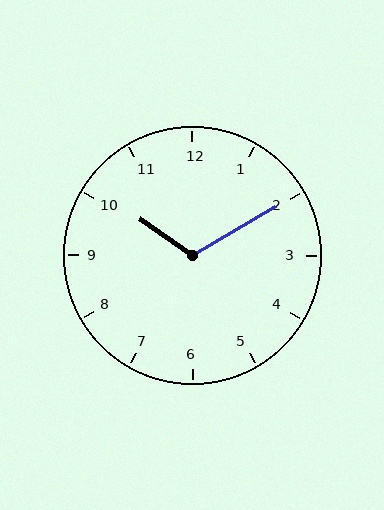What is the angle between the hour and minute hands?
Approximately 115 degrees.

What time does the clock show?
10:10.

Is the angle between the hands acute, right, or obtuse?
It is obtuse.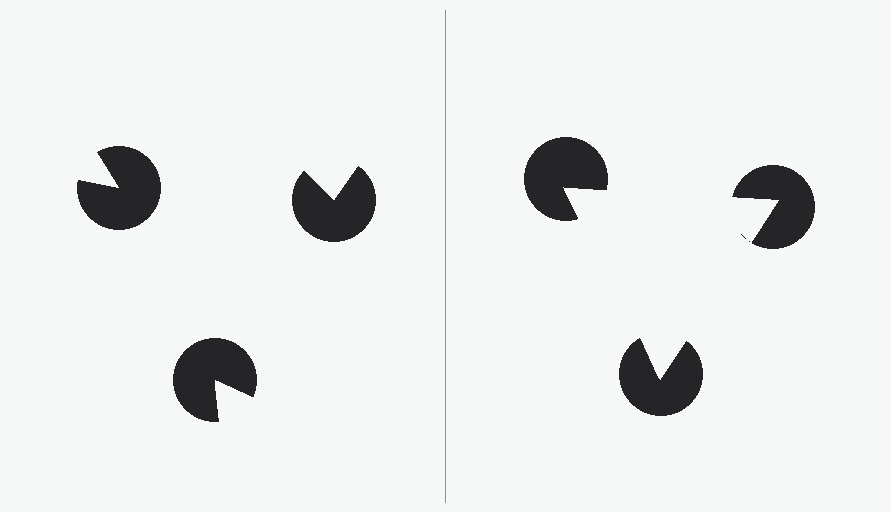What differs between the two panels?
The pac-man discs are positioned identically on both sides; only the wedge orientations differ. On the right they align to a triangle; on the left they are misaligned.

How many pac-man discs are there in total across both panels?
6 — 3 on each side.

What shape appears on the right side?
An illusory triangle.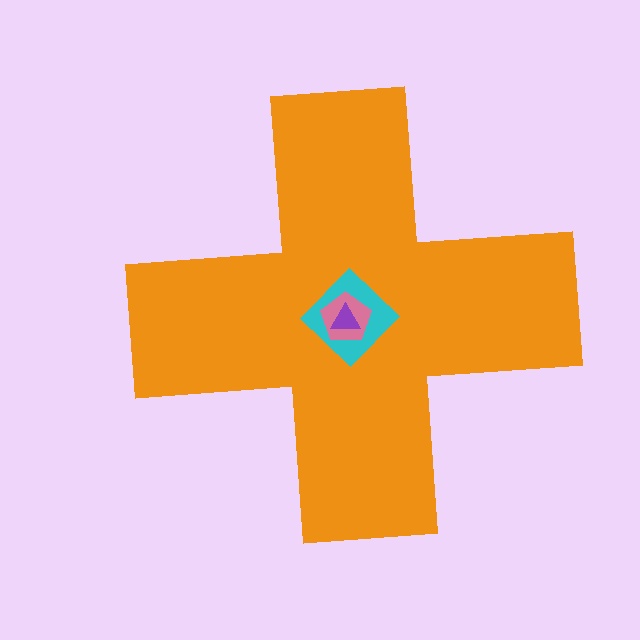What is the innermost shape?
The purple triangle.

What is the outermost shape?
The orange cross.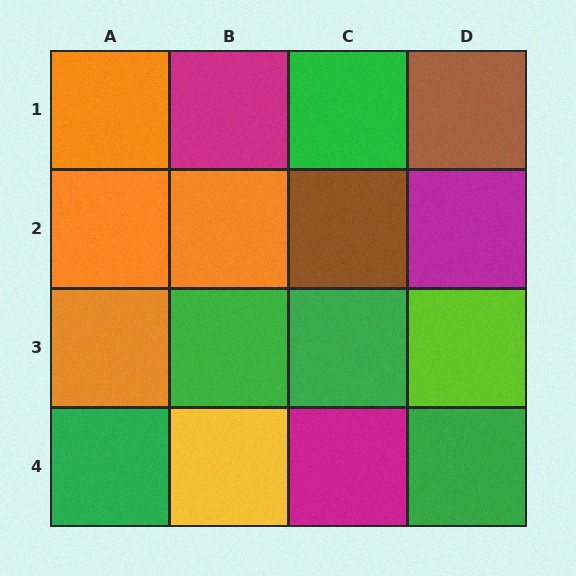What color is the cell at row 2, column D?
Magenta.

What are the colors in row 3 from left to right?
Orange, green, green, lime.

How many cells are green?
5 cells are green.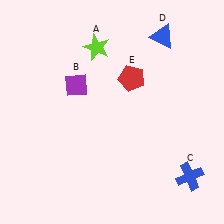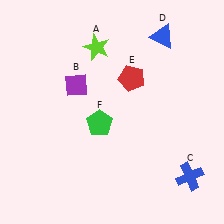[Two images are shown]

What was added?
A green pentagon (F) was added in Image 2.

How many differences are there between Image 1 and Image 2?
There is 1 difference between the two images.